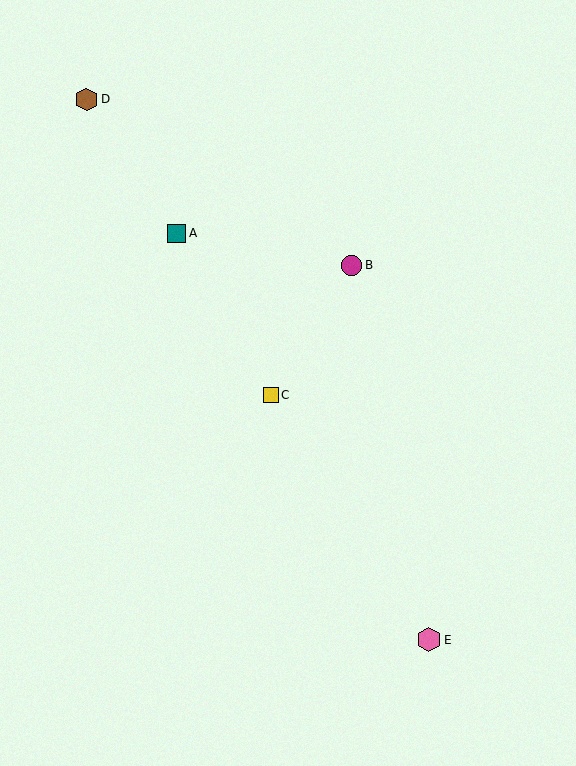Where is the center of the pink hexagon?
The center of the pink hexagon is at (429, 640).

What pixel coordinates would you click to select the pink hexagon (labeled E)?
Click at (429, 640) to select the pink hexagon E.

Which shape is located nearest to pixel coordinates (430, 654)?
The pink hexagon (labeled E) at (429, 640) is nearest to that location.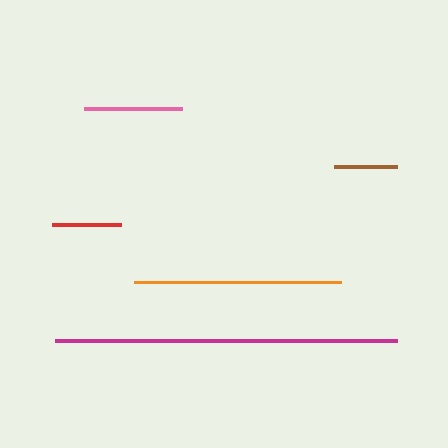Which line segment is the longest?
The magenta line is the longest at approximately 342 pixels.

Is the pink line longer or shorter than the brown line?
The pink line is longer than the brown line.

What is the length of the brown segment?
The brown segment is approximately 64 pixels long.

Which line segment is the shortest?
The brown line is the shortest at approximately 64 pixels.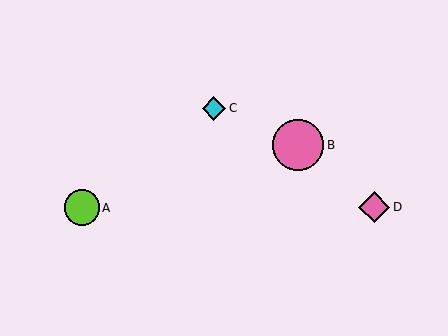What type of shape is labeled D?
Shape D is a pink diamond.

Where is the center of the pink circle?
The center of the pink circle is at (298, 145).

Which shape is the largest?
The pink circle (labeled B) is the largest.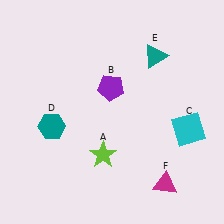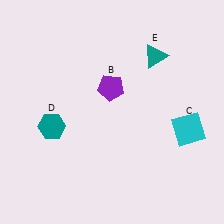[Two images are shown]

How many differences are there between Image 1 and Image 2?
There are 2 differences between the two images.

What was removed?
The lime star (A), the magenta triangle (F) were removed in Image 2.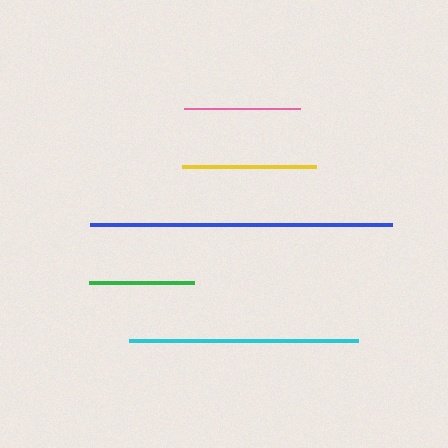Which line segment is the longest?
The blue line is the longest at approximately 303 pixels.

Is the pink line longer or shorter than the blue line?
The blue line is longer than the pink line.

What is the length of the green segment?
The green segment is approximately 105 pixels long.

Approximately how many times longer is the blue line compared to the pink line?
The blue line is approximately 2.6 times the length of the pink line.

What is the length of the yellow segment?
The yellow segment is approximately 134 pixels long.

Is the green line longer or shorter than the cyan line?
The cyan line is longer than the green line.